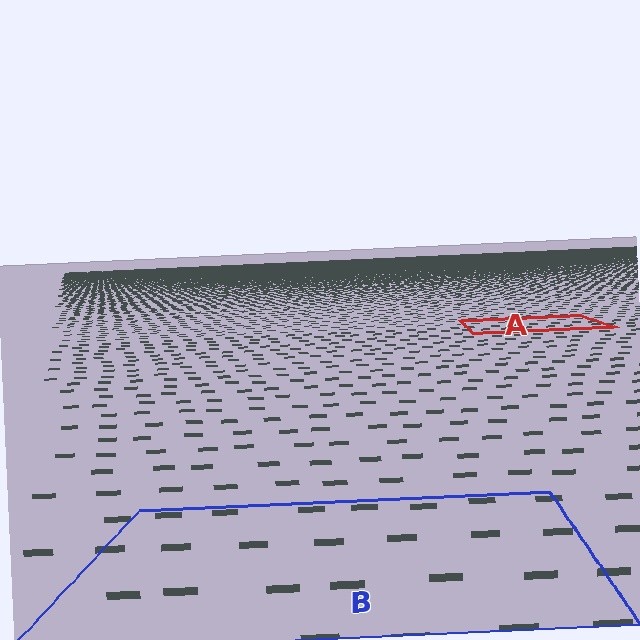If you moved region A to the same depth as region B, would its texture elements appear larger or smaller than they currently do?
They would appear larger. At a closer depth, the same texture elements are projected at a bigger on-screen size.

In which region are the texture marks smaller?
The texture marks are smaller in region A, because it is farther away.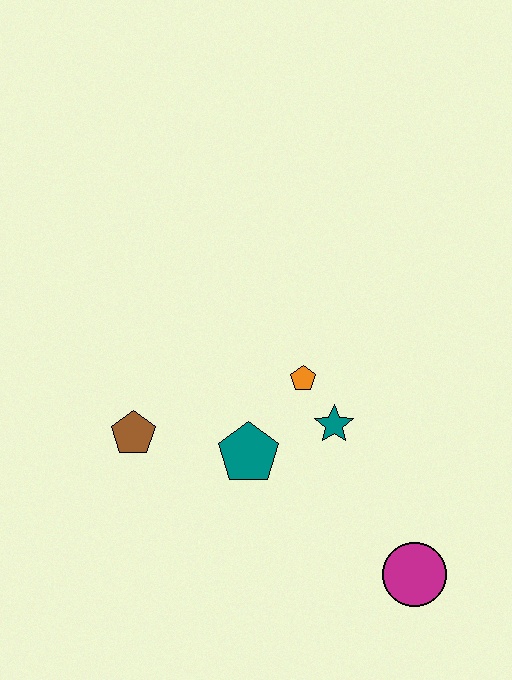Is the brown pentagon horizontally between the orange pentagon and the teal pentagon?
No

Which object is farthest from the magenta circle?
The brown pentagon is farthest from the magenta circle.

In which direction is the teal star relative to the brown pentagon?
The teal star is to the right of the brown pentagon.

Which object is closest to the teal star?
The orange pentagon is closest to the teal star.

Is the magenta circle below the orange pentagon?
Yes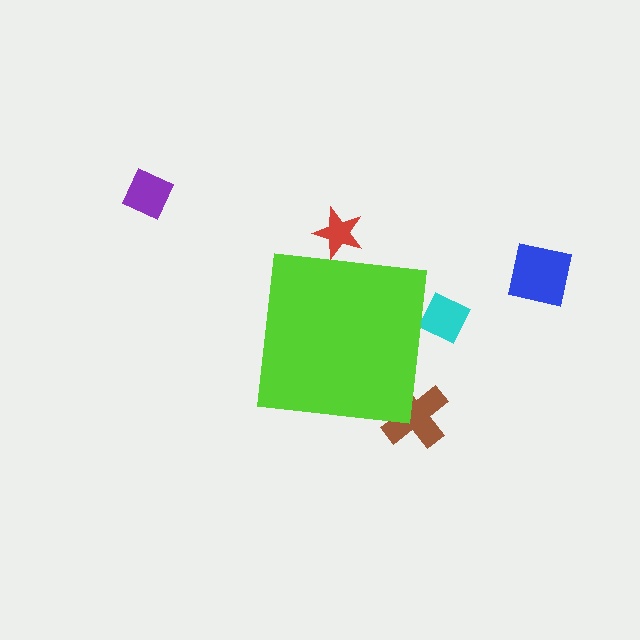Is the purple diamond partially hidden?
No, the purple diamond is fully visible.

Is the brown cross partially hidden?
Yes, the brown cross is partially hidden behind the lime square.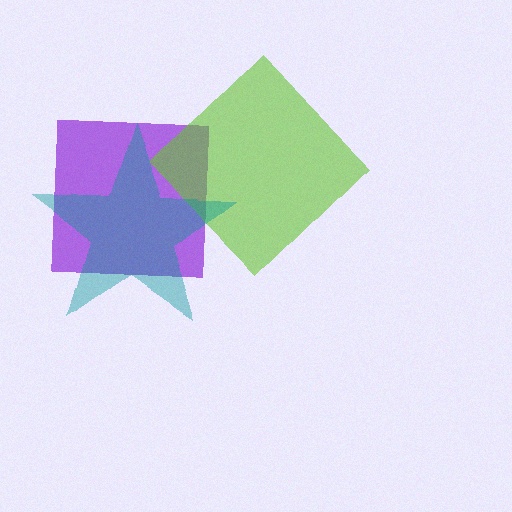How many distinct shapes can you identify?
There are 3 distinct shapes: a purple square, a lime diamond, a teal star.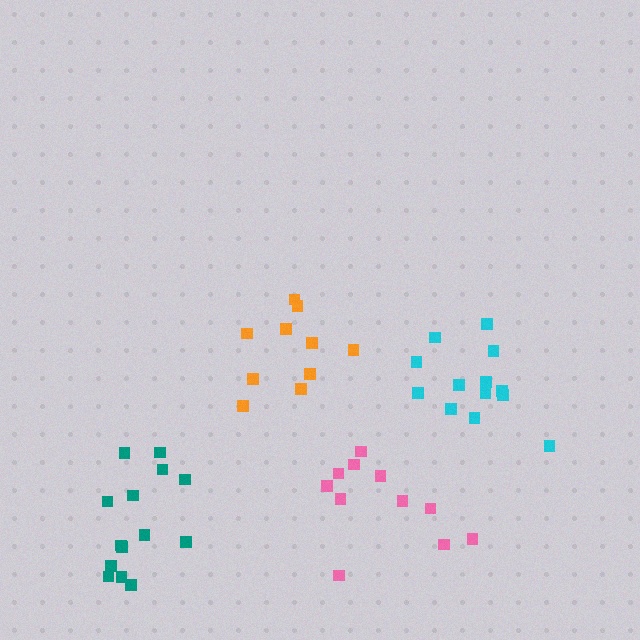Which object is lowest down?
The teal cluster is bottommost.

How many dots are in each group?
Group 1: 11 dots, Group 2: 13 dots, Group 3: 10 dots, Group 4: 14 dots (48 total).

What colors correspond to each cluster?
The clusters are colored: pink, cyan, orange, teal.